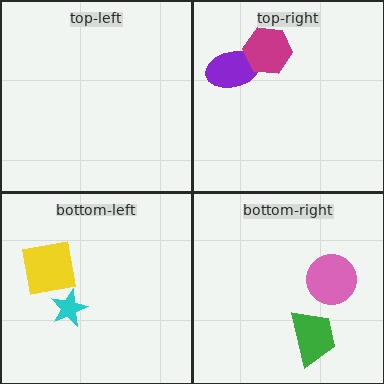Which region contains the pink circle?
The bottom-right region.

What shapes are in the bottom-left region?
The cyan star, the yellow square.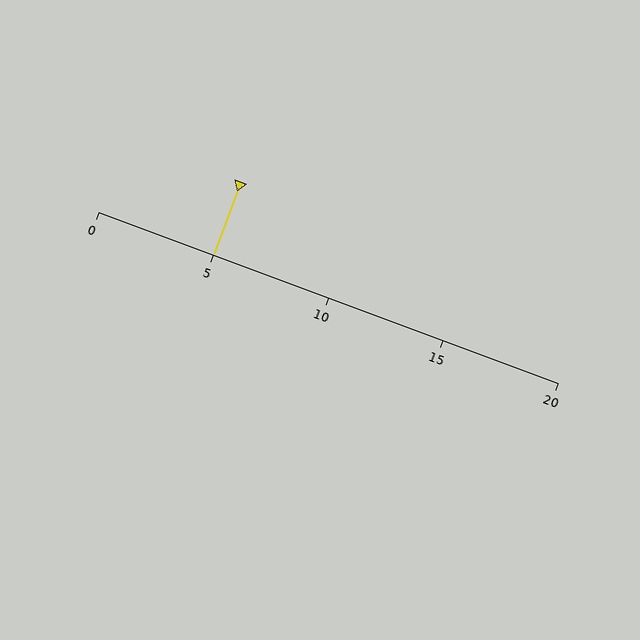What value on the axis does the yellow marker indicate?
The marker indicates approximately 5.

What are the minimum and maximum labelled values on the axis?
The axis runs from 0 to 20.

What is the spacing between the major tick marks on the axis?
The major ticks are spaced 5 apart.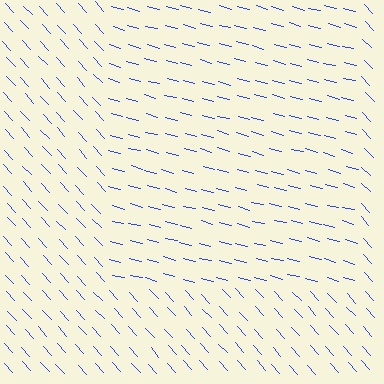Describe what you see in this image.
The image is filled with small blue line segments. A rectangle region in the image has lines oriented differently from the surrounding lines, creating a visible texture boundary.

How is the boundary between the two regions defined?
The boundary is defined purely by a change in line orientation (approximately 32 degrees difference). All lines are the same color and thickness.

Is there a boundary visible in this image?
Yes, there is a texture boundary formed by a change in line orientation.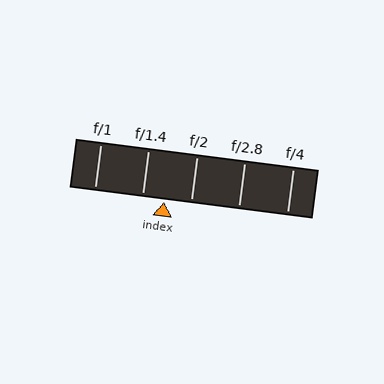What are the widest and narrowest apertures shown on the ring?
The widest aperture shown is f/1 and the narrowest is f/4.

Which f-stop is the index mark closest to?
The index mark is closest to f/1.4.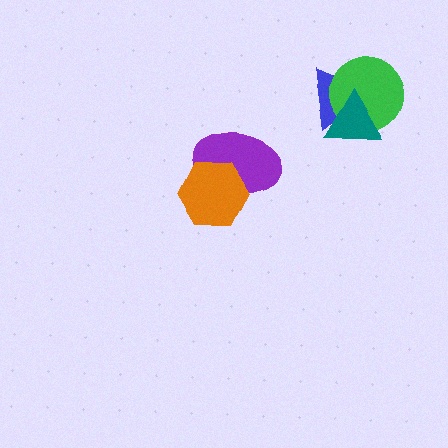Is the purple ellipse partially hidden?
Yes, it is partially covered by another shape.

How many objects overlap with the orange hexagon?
1 object overlaps with the orange hexagon.